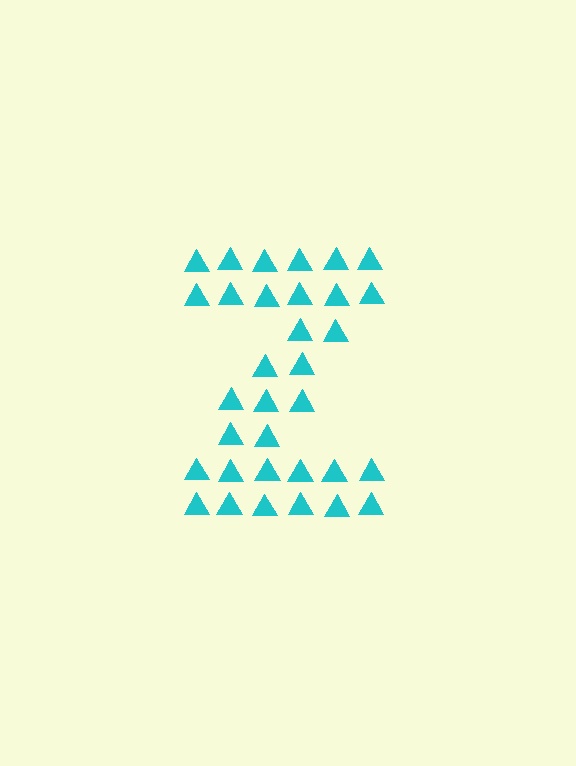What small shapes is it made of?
It is made of small triangles.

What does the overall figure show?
The overall figure shows the letter Z.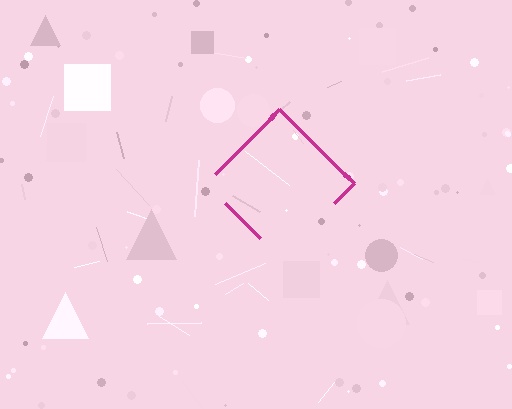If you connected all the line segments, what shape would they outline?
They would outline a diamond.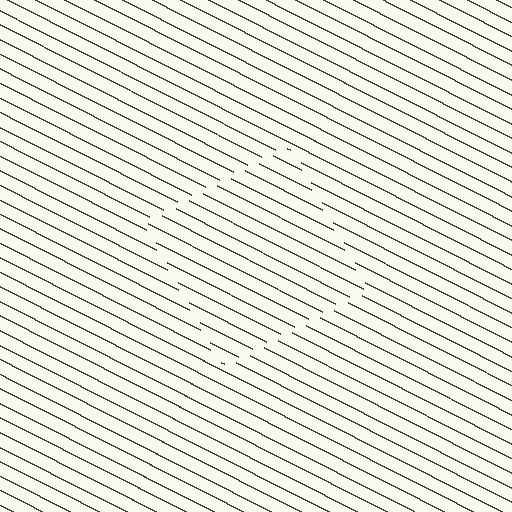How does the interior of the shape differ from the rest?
The interior of the shape contains the same grating, shifted by half a period — the contour is defined by the phase discontinuity where line-ends from the inner and outer gratings abut.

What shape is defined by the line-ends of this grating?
An illusory square. The interior of the shape contains the same grating, shifted by half a period — the contour is defined by the phase discontinuity where line-ends from the inner and outer gratings abut.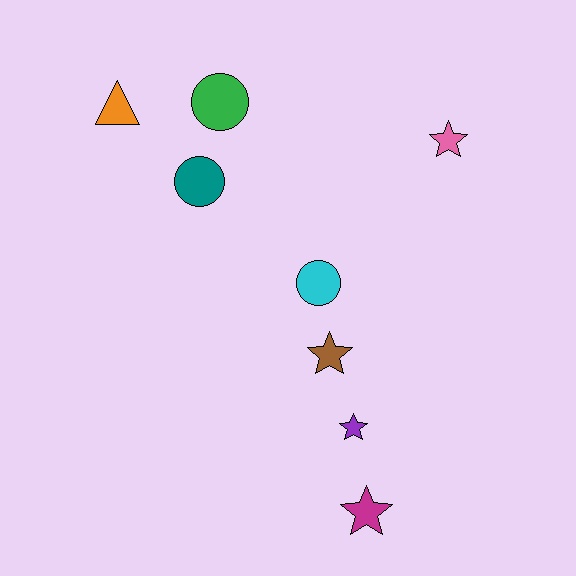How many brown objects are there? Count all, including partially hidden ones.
There is 1 brown object.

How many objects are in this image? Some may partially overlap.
There are 8 objects.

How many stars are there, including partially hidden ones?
There are 4 stars.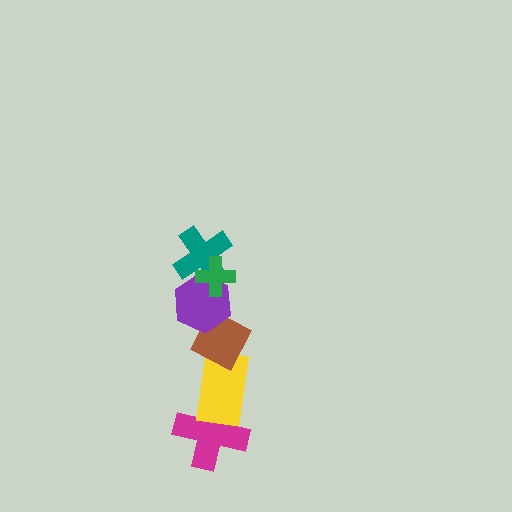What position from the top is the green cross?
The green cross is 1st from the top.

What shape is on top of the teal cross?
The green cross is on top of the teal cross.